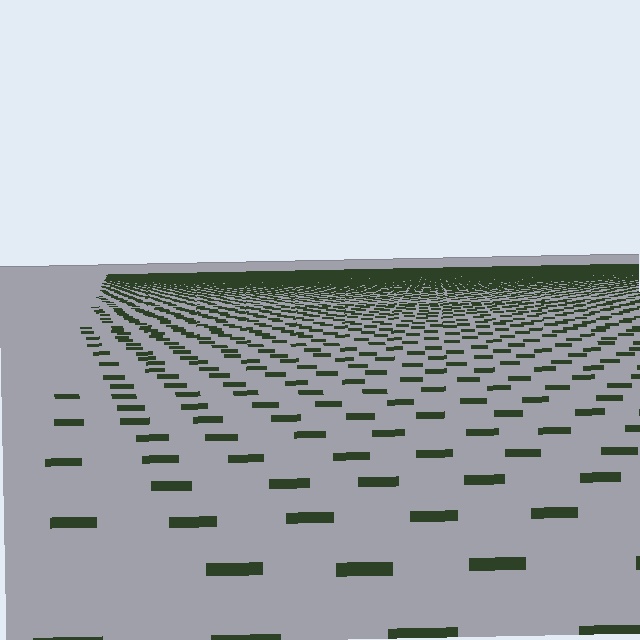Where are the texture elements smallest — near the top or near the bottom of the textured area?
Near the top.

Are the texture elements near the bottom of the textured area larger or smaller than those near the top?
Larger. Near the bottom, elements are closer to the viewer and appear at a bigger on-screen size.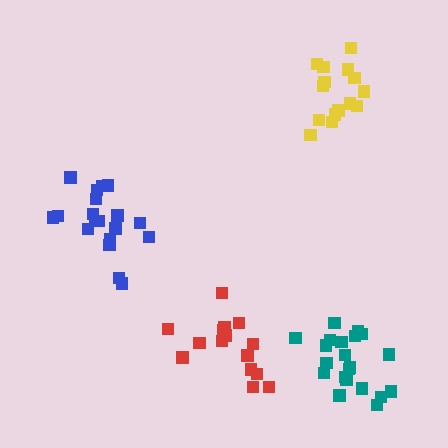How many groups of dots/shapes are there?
There are 4 groups.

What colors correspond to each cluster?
The clusters are colored: teal, red, yellow, blue.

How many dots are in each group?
Group 1: 21 dots, Group 2: 15 dots, Group 3: 15 dots, Group 4: 19 dots (70 total).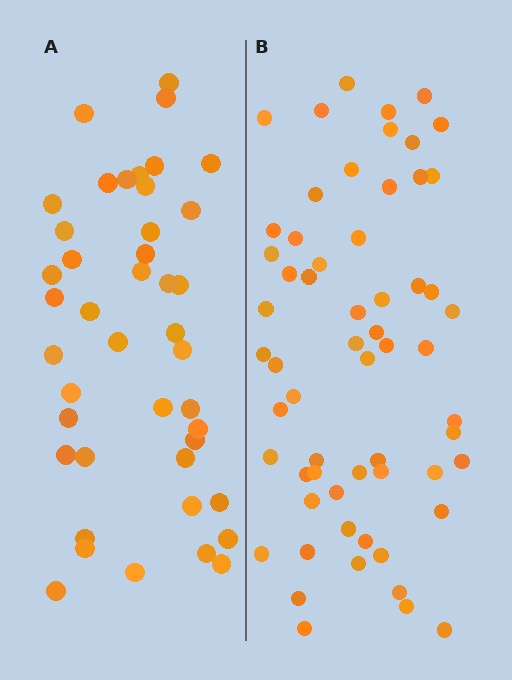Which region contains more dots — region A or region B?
Region B (the right region) has more dots.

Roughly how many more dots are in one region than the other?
Region B has approximately 15 more dots than region A.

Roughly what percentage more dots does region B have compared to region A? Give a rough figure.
About 40% more.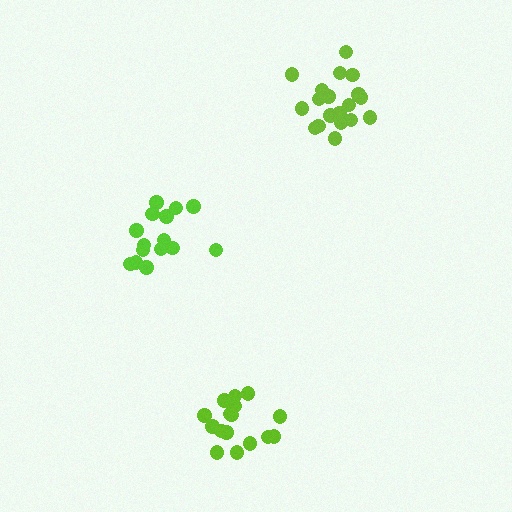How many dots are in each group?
Group 1: 15 dots, Group 2: 16 dots, Group 3: 19 dots (50 total).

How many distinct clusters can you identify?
There are 3 distinct clusters.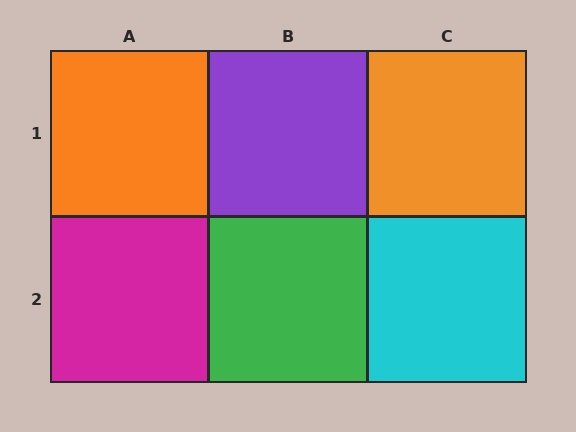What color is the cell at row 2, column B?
Green.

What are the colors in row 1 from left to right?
Orange, purple, orange.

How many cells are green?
1 cell is green.